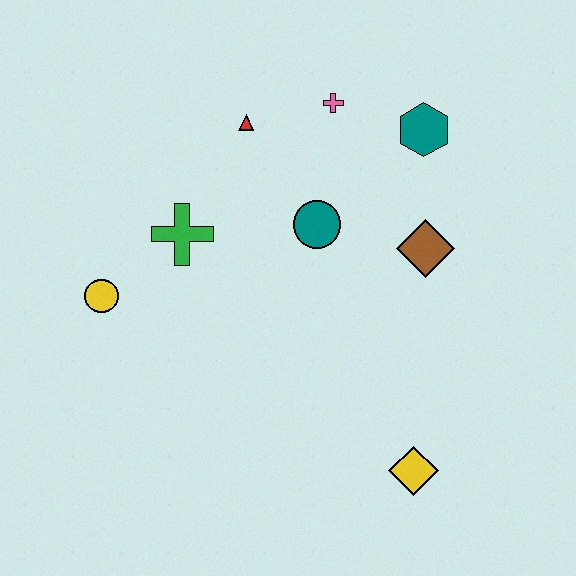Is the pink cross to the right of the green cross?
Yes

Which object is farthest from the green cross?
The yellow diamond is farthest from the green cross.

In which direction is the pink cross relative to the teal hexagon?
The pink cross is to the left of the teal hexagon.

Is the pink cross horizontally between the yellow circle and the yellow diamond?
Yes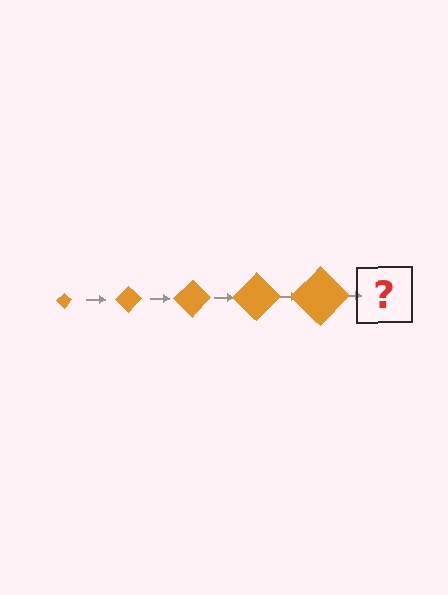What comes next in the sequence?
The next element should be an orange diamond, larger than the previous one.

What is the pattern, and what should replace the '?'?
The pattern is that the diamond gets progressively larger each step. The '?' should be an orange diamond, larger than the previous one.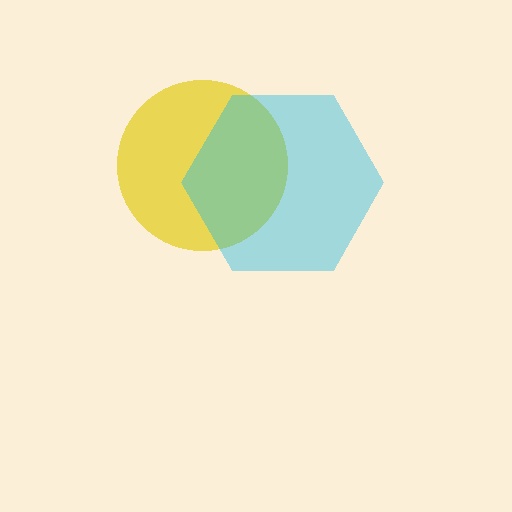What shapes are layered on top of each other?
The layered shapes are: a yellow circle, a cyan hexagon.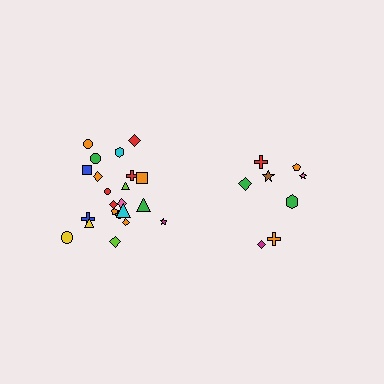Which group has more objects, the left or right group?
The left group.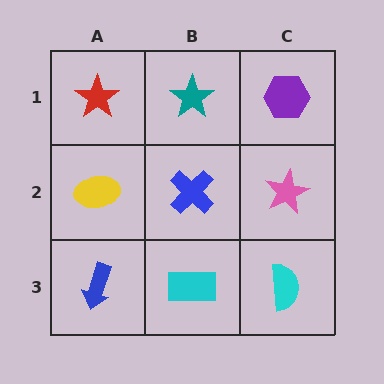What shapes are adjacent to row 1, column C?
A pink star (row 2, column C), a teal star (row 1, column B).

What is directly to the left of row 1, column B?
A red star.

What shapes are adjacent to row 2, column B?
A teal star (row 1, column B), a cyan rectangle (row 3, column B), a yellow ellipse (row 2, column A), a pink star (row 2, column C).